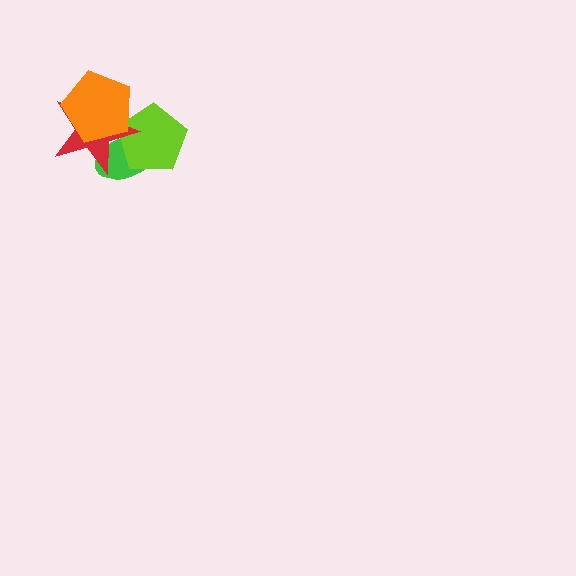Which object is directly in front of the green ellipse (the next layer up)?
The lime pentagon is directly in front of the green ellipse.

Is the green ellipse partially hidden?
Yes, it is partially covered by another shape.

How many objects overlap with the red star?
3 objects overlap with the red star.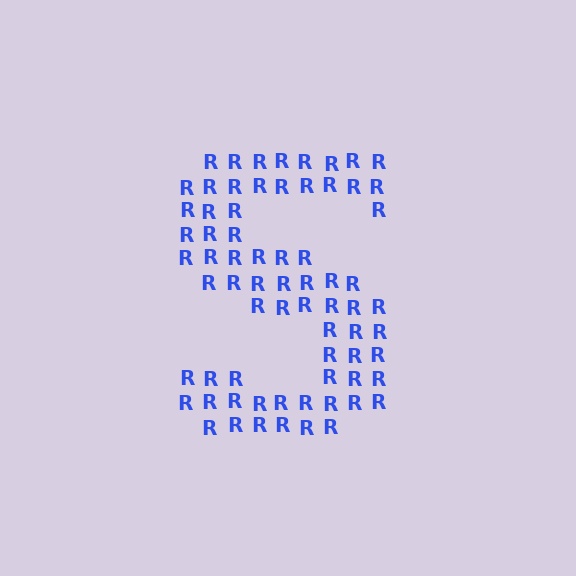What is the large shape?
The large shape is the letter S.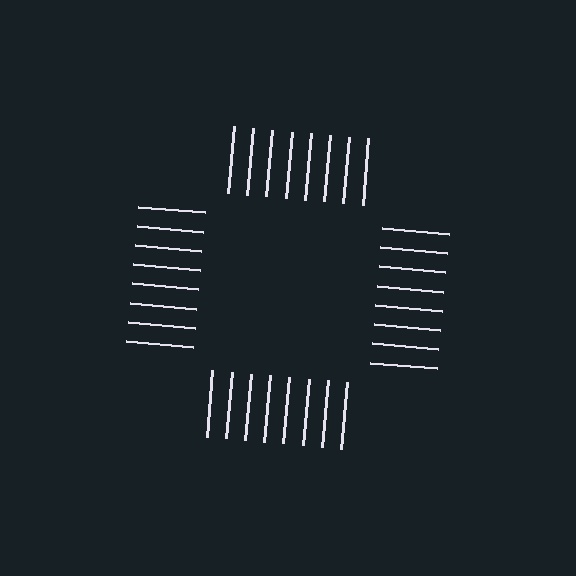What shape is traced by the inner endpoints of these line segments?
An illusory square — the line segments terminate on its edges but no continuous stroke is drawn.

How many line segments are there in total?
32 — 8 along each of the 4 edges.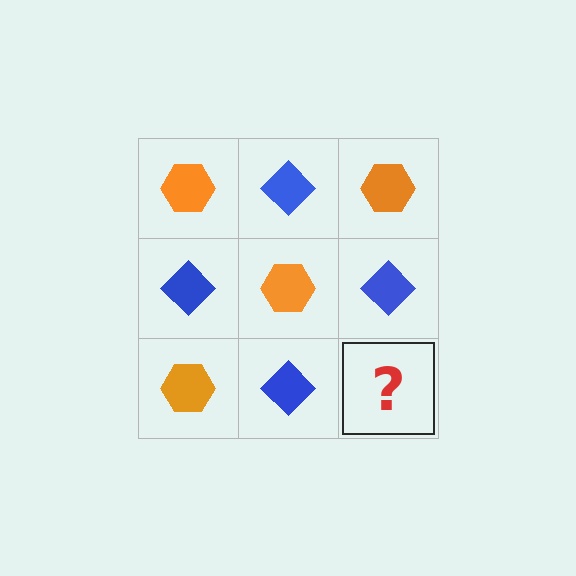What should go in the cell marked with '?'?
The missing cell should contain an orange hexagon.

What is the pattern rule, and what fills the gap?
The rule is that it alternates orange hexagon and blue diamond in a checkerboard pattern. The gap should be filled with an orange hexagon.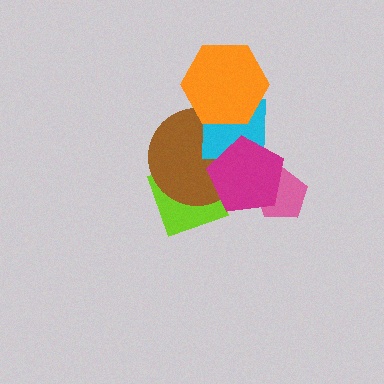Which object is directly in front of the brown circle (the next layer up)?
The cyan square is directly in front of the brown circle.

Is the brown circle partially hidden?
Yes, it is partially covered by another shape.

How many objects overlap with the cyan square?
3 objects overlap with the cyan square.